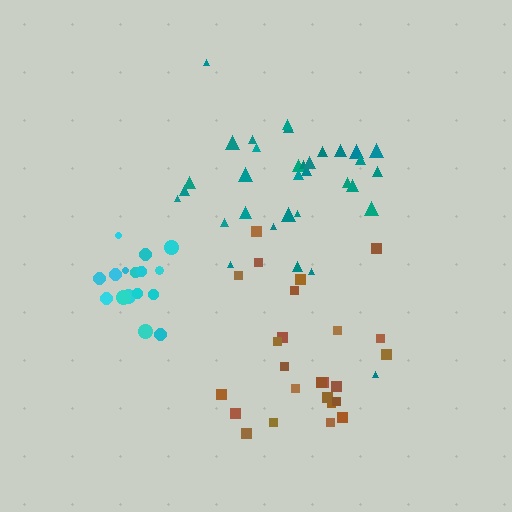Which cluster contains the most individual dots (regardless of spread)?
Teal (33).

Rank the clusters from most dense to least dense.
cyan, teal, brown.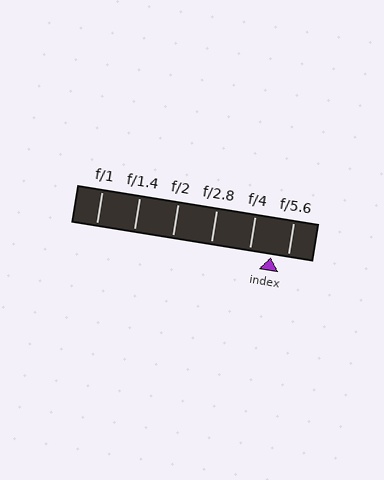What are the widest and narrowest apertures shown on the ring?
The widest aperture shown is f/1 and the narrowest is f/5.6.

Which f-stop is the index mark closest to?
The index mark is closest to f/5.6.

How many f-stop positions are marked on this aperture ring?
There are 6 f-stop positions marked.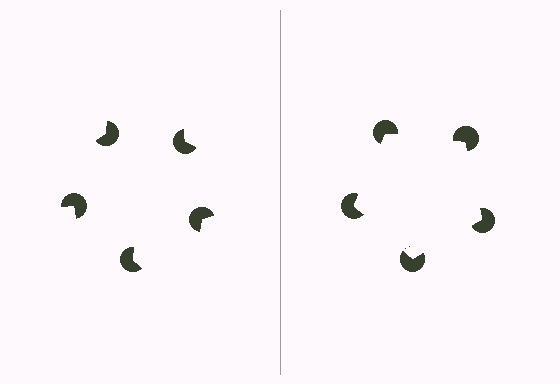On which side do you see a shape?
An illusory pentagon appears on the right side. On the left side the wedge cuts are rotated, so no coherent shape forms.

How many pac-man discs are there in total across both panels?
10 — 5 on each side.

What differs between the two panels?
The pac-man discs are positioned identically on both sides; only the wedge orientations differ. On the right they align to a pentagon; on the left they are misaligned.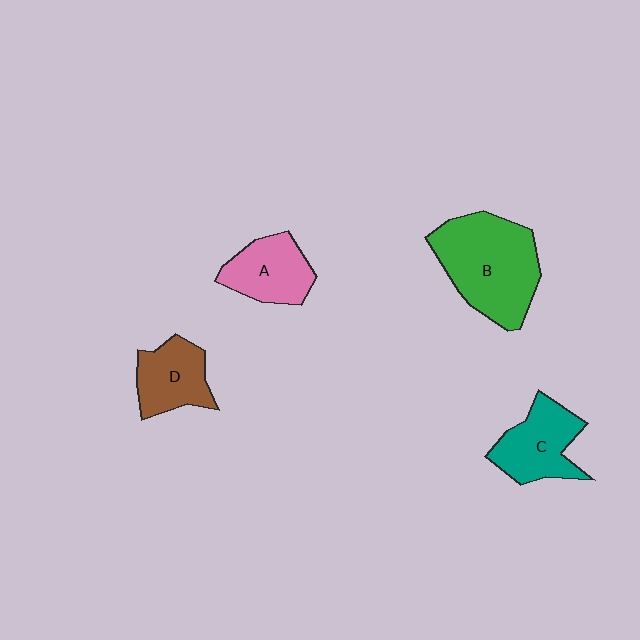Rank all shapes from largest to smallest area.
From largest to smallest: B (green), C (teal), A (pink), D (brown).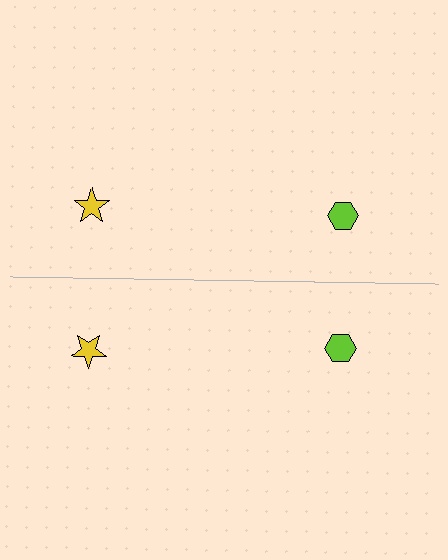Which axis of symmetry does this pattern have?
The pattern has a horizontal axis of symmetry running through the center of the image.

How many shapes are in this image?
There are 4 shapes in this image.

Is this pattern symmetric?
Yes, this pattern has bilateral (reflection) symmetry.